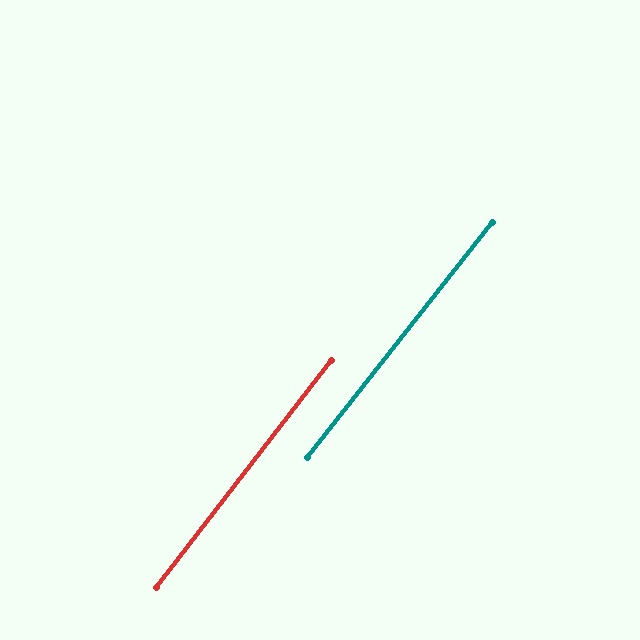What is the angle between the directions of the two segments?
Approximately 0 degrees.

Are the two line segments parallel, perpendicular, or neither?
Parallel — their directions differ by only 0.5°.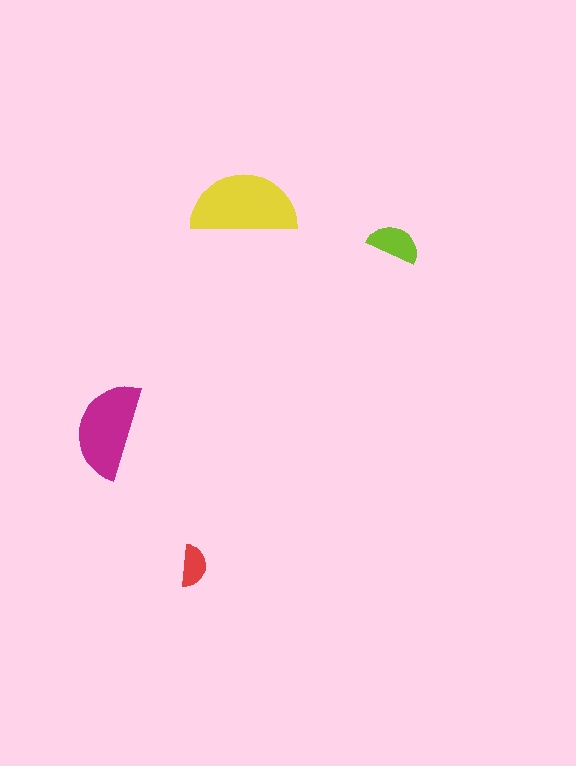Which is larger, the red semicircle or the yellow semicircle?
The yellow one.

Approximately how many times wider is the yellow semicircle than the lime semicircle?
About 2 times wider.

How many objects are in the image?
There are 4 objects in the image.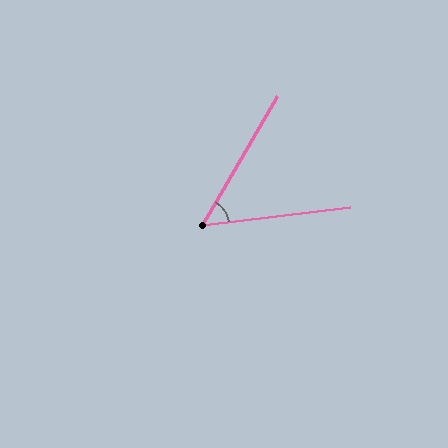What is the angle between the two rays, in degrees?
Approximately 53 degrees.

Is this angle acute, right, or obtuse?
It is acute.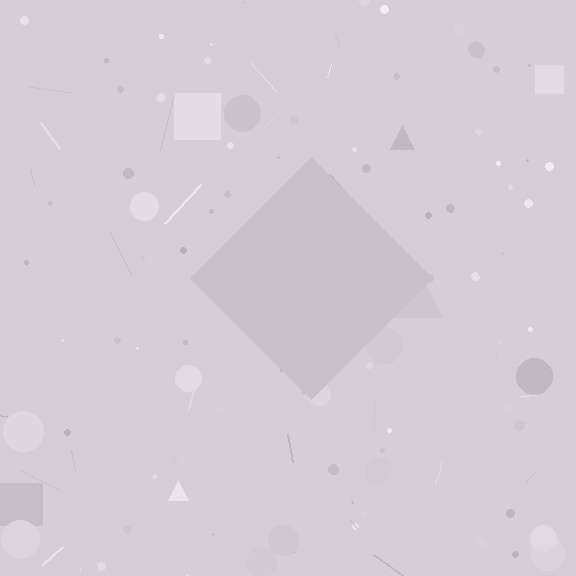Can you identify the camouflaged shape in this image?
The camouflaged shape is a diamond.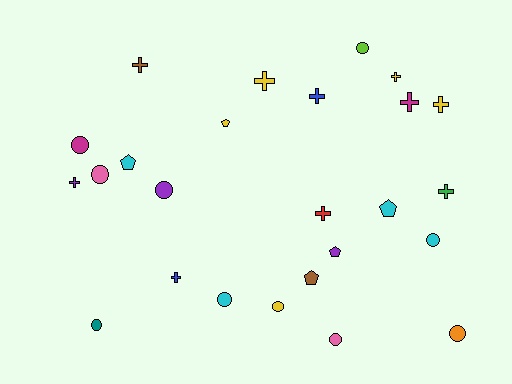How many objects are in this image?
There are 25 objects.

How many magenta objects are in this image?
There are 2 magenta objects.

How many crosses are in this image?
There are 10 crosses.